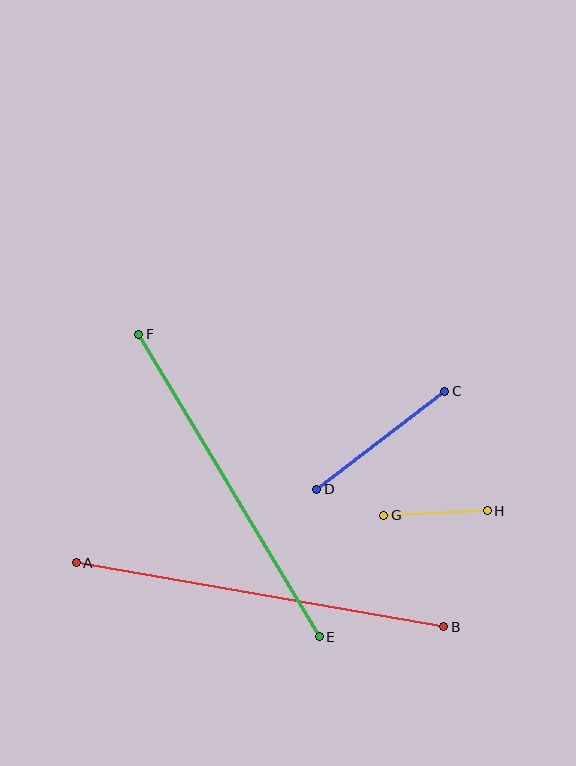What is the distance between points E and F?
The distance is approximately 352 pixels.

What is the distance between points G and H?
The distance is approximately 104 pixels.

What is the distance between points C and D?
The distance is approximately 161 pixels.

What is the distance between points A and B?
The distance is approximately 373 pixels.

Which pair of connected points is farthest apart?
Points A and B are farthest apart.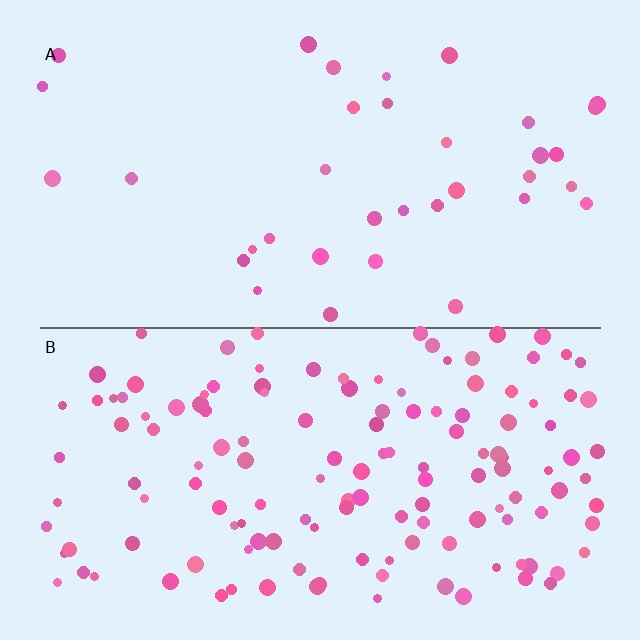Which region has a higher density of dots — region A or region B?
B (the bottom).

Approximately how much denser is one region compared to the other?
Approximately 4.0× — region B over region A.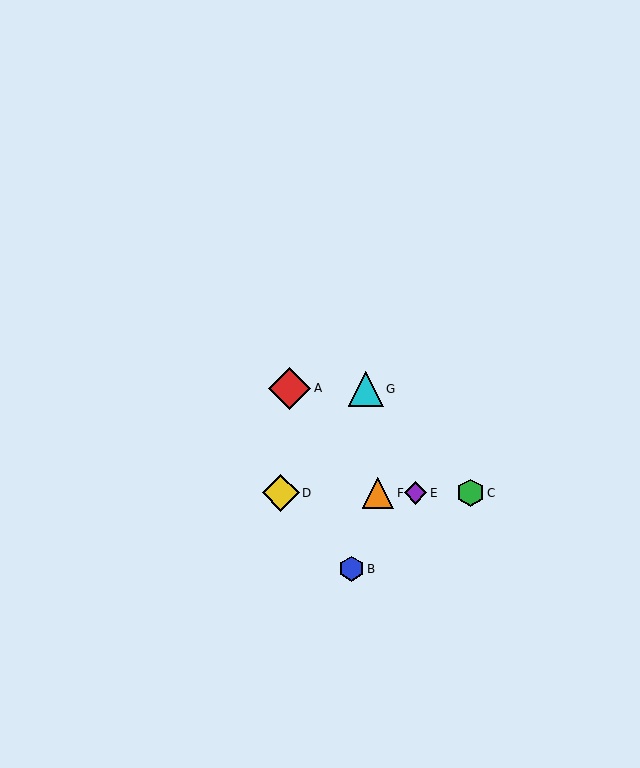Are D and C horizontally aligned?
Yes, both are at y≈493.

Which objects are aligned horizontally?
Objects C, D, E, F are aligned horizontally.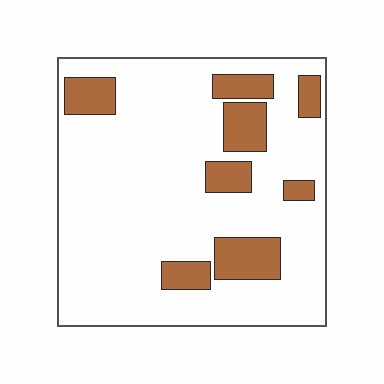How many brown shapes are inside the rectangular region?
8.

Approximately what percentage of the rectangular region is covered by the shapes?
Approximately 20%.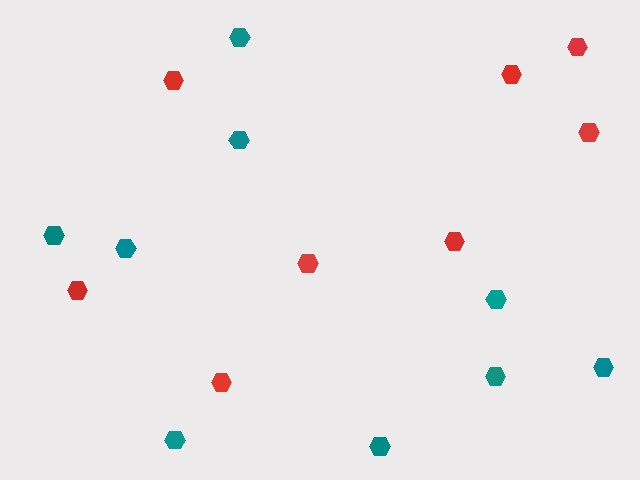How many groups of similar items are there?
There are 2 groups: one group of red hexagons (8) and one group of teal hexagons (9).